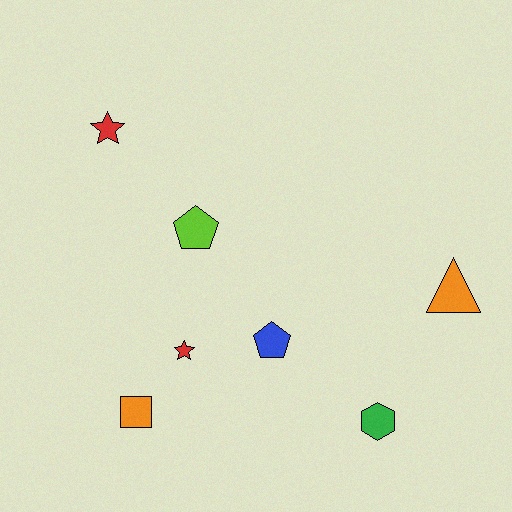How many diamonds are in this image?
There are no diamonds.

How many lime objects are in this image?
There is 1 lime object.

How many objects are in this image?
There are 7 objects.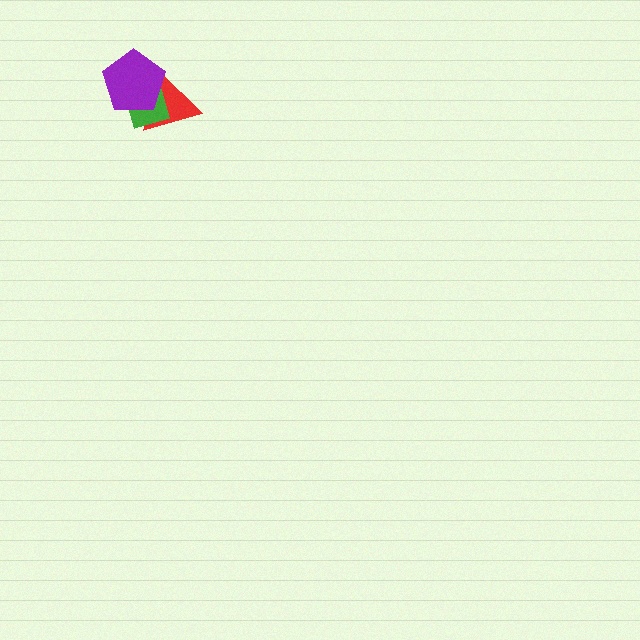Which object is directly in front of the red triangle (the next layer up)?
The green diamond is directly in front of the red triangle.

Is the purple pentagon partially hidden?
No, no other shape covers it.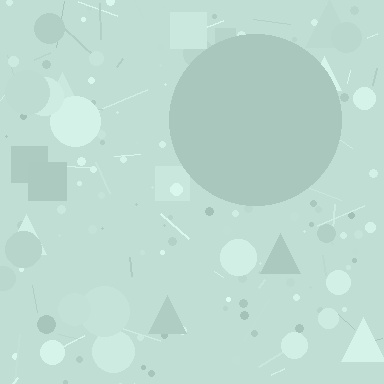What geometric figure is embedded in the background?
A circle is embedded in the background.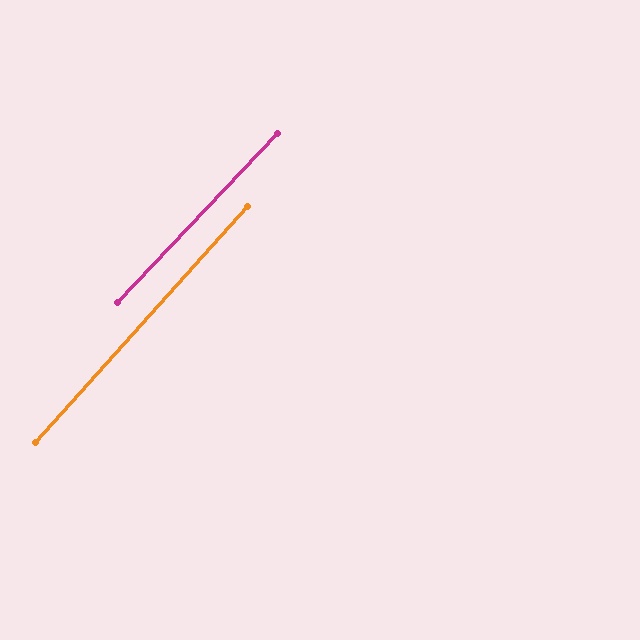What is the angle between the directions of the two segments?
Approximately 2 degrees.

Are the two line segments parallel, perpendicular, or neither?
Parallel — their directions differ by only 1.5°.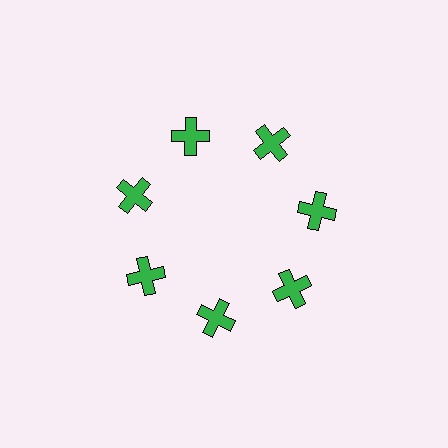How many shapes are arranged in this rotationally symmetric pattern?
There are 7 shapes, arranged in 7 groups of 1.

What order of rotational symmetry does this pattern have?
This pattern has 7-fold rotational symmetry.